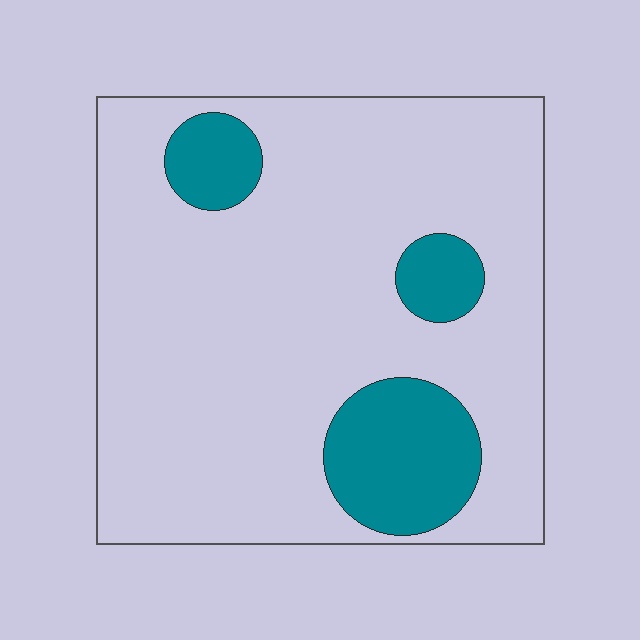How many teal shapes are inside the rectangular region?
3.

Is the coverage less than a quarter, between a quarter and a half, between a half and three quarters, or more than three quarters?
Less than a quarter.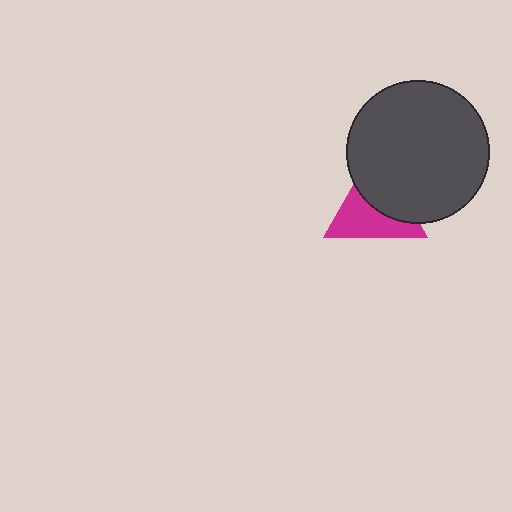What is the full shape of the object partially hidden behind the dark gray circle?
The partially hidden object is a magenta triangle.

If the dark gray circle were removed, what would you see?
You would see the complete magenta triangle.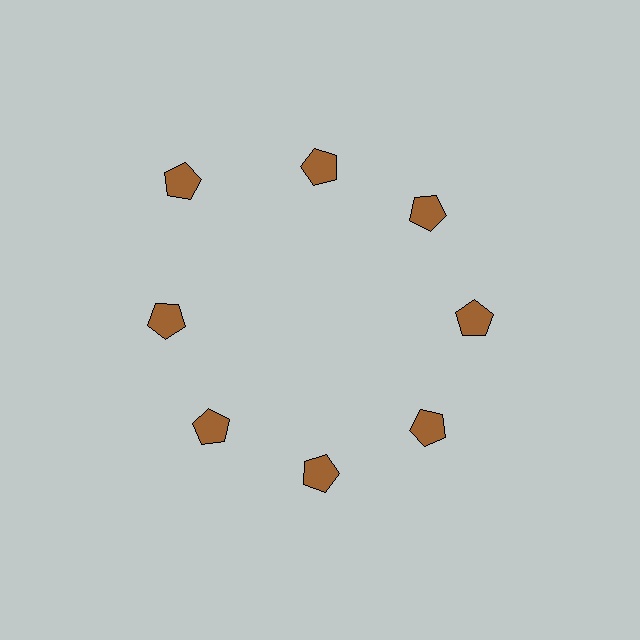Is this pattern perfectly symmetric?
No. The 8 brown pentagons are arranged in a ring, but one element near the 10 o'clock position is pushed outward from the center, breaking the 8-fold rotational symmetry.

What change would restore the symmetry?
The symmetry would be restored by moving it inward, back onto the ring so that all 8 pentagons sit at equal angles and equal distance from the center.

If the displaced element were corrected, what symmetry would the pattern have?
It would have 8-fold rotational symmetry — the pattern would map onto itself every 45 degrees.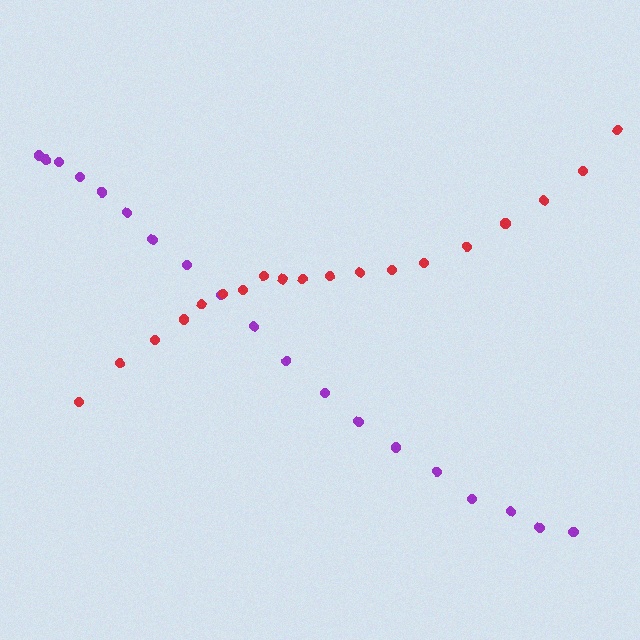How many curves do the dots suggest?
There are 2 distinct paths.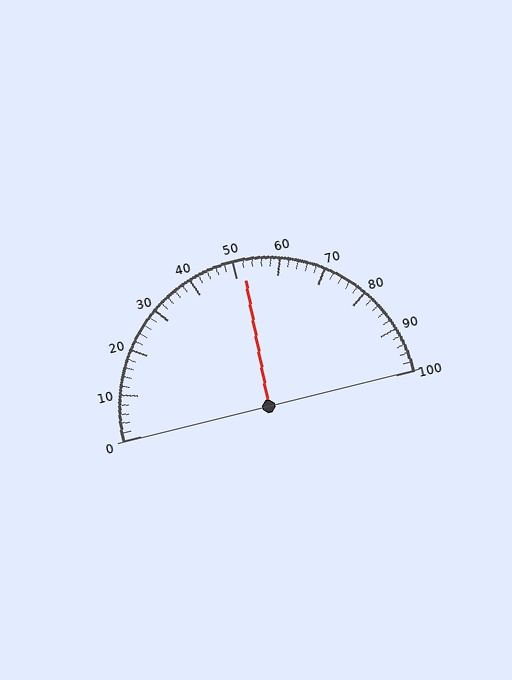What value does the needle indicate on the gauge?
The needle indicates approximately 52.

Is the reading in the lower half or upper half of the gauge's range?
The reading is in the upper half of the range (0 to 100).